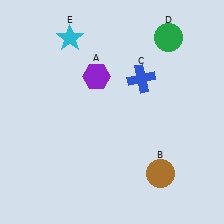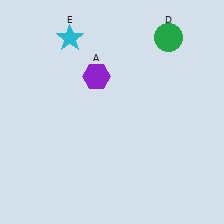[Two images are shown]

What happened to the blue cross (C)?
The blue cross (C) was removed in Image 2. It was in the top-right area of Image 1.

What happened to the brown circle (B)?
The brown circle (B) was removed in Image 2. It was in the bottom-right area of Image 1.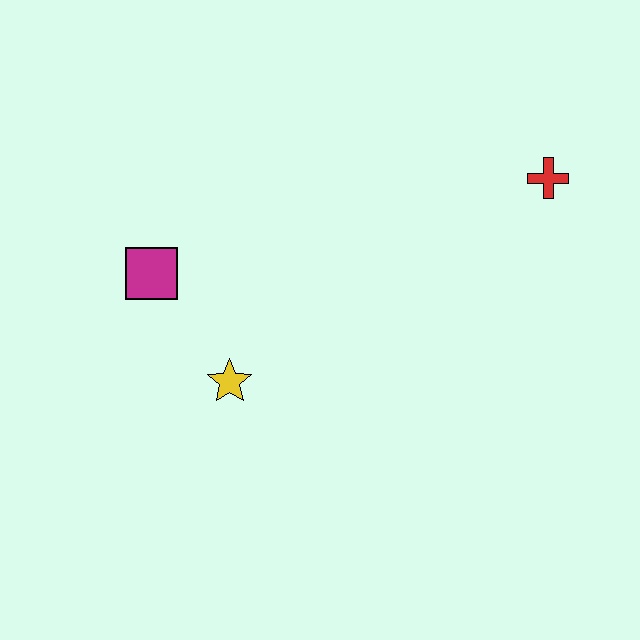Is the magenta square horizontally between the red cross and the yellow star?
No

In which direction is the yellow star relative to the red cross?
The yellow star is to the left of the red cross.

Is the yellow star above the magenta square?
No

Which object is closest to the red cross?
The yellow star is closest to the red cross.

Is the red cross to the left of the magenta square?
No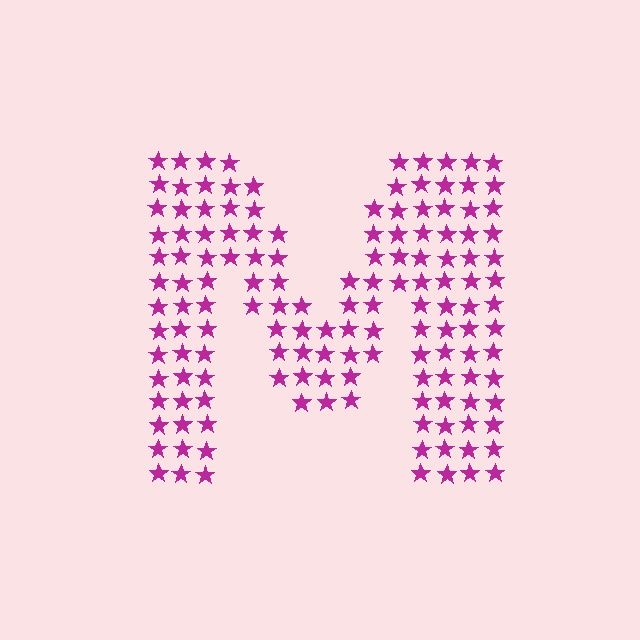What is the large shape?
The large shape is the letter M.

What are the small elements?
The small elements are stars.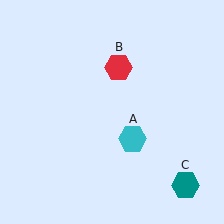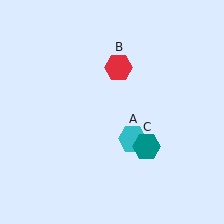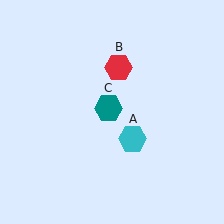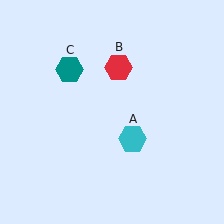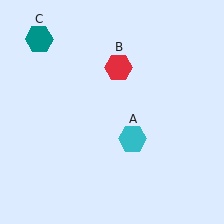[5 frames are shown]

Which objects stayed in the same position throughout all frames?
Cyan hexagon (object A) and red hexagon (object B) remained stationary.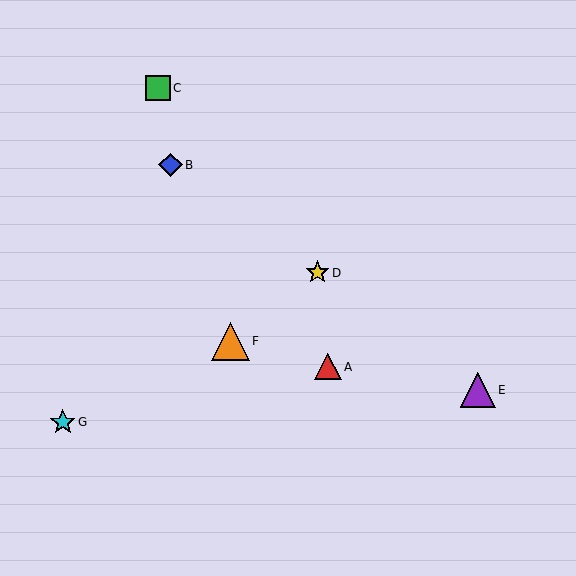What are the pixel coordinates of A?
Object A is at (328, 367).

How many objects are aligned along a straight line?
3 objects (B, D, E) are aligned along a straight line.